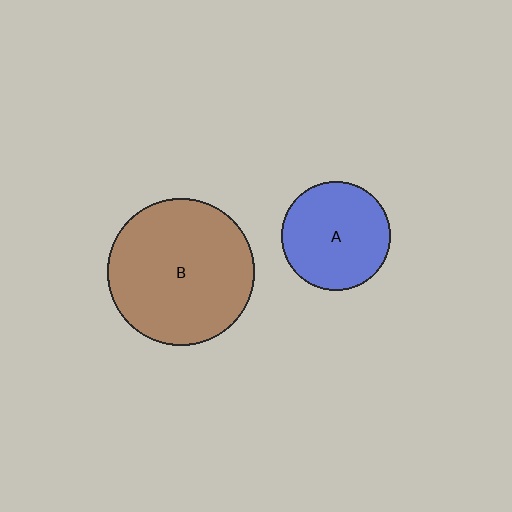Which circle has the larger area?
Circle B (brown).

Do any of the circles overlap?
No, none of the circles overlap.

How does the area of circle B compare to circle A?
Approximately 1.8 times.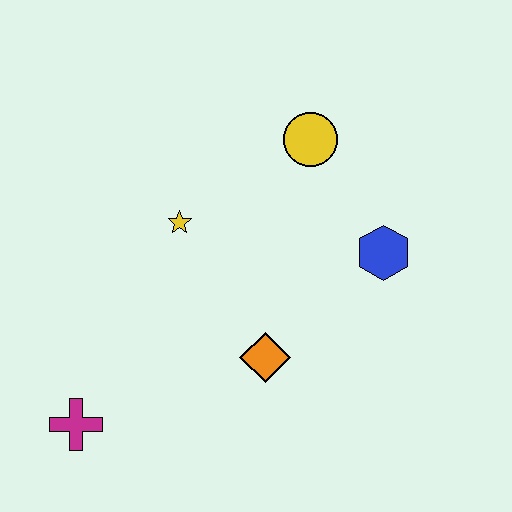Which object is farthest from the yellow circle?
The magenta cross is farthest from the yellow circle.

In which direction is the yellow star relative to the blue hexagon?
The yellow star is to the left of the blue hexagon.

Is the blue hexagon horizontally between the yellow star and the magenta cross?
No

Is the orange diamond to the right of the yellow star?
Yes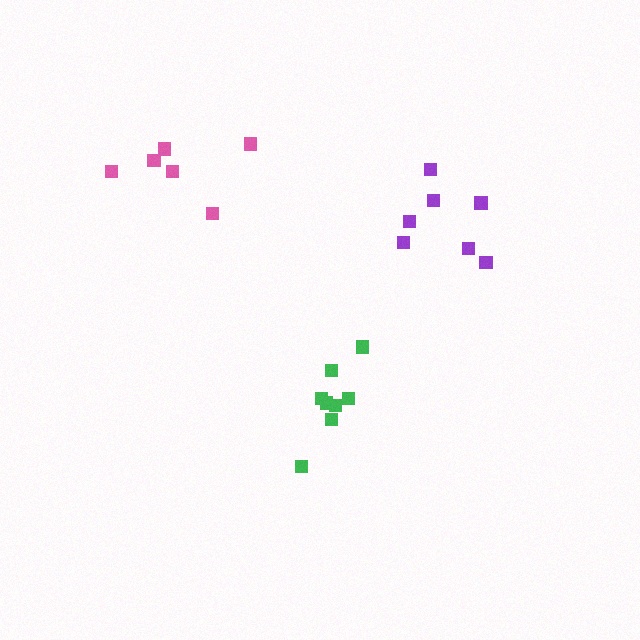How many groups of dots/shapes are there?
There are 3 groups.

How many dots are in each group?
Group 1: 7 dots, Group 2: 6 dots, Group 3: 8 dots (21 total).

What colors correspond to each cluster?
The clusters are colored: purple, pink, green.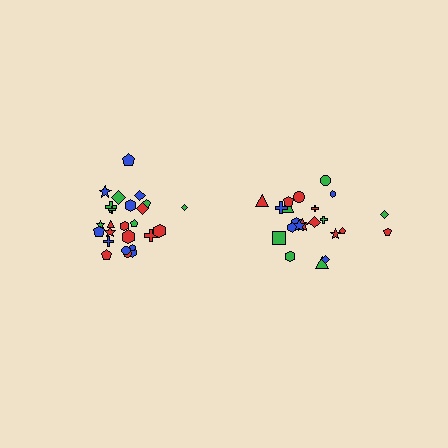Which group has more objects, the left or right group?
The left group.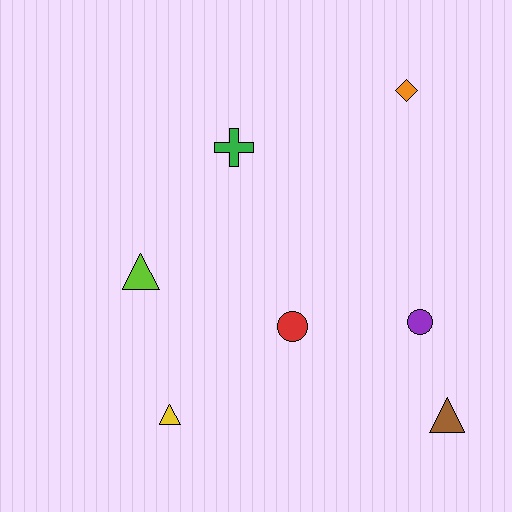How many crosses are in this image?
There is 1 cross.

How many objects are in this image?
There are 7 objects.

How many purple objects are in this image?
There is 1 purple object.